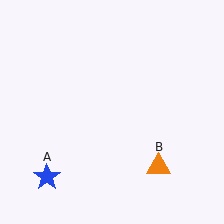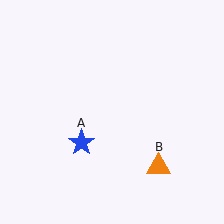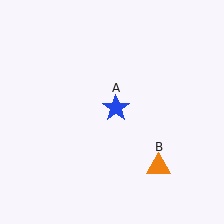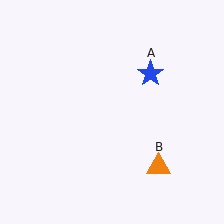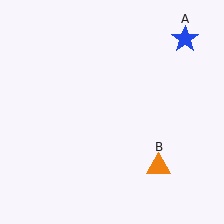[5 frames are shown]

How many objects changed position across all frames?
1 object changed position: blue star (object A).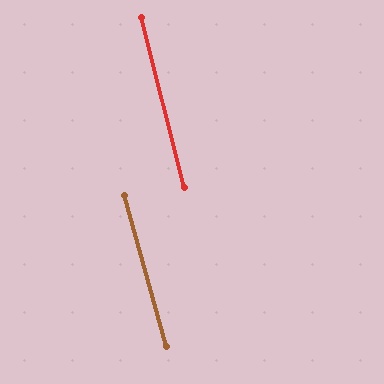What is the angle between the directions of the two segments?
Approximately 1 degree.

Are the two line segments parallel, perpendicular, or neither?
Parallel — their directions differ by only 1.5°.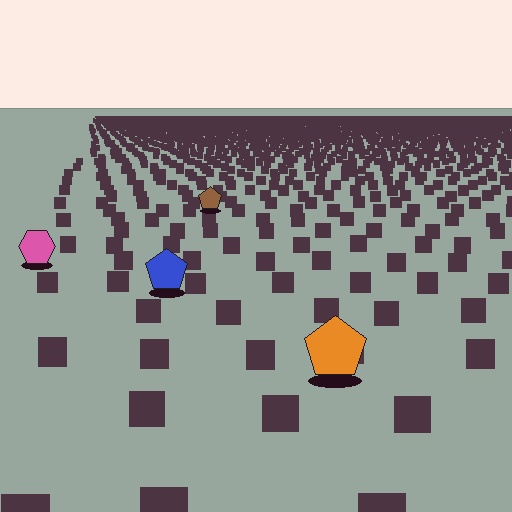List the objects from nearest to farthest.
From nearest to farthest: the orange pentagon, the blue pentagon, the pink hexagon, the brown pentagon.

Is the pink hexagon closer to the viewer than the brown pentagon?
Yes. The pink hexagon is closer — you can tell from the texture gradient: the ground texture is coarser near it.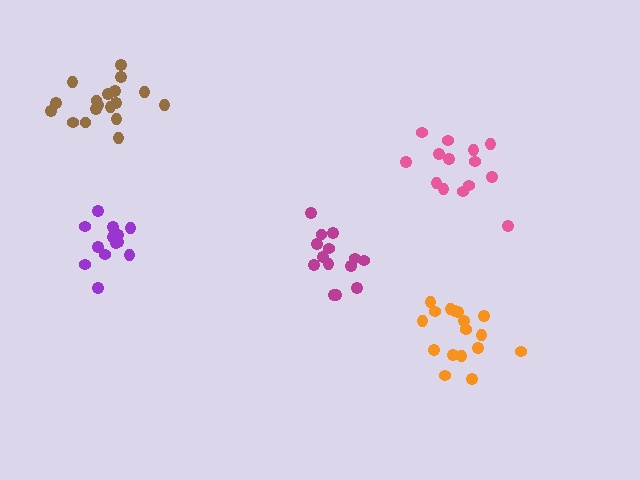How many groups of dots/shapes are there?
There are 5 groups.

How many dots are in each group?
Group 1: 14 dots, Group 2: 14 dots, Group 3: 13 dots, Group 4: 17 dots, Group 5: 18 dots (76 total).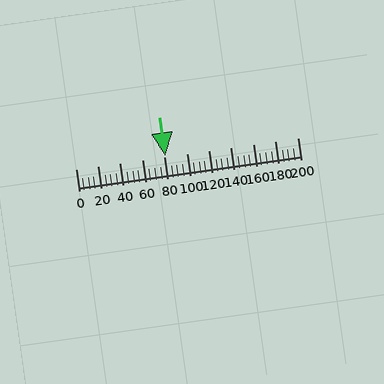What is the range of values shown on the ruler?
The ruler shows values from 0 to 200.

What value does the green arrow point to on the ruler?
The green arrow points to approximately 81.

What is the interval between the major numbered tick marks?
The major tick marks are spaced 20 units apart.